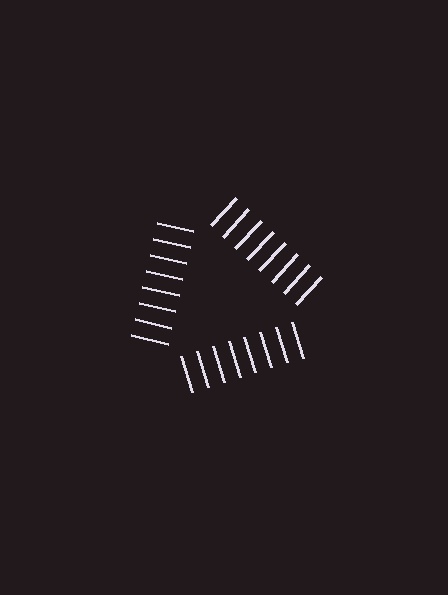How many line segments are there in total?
24 — 8 along each of the 3 edges.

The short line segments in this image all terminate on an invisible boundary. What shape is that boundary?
An illusory triangle — the line segments terminate on its edges but no continuous stroke is drawn.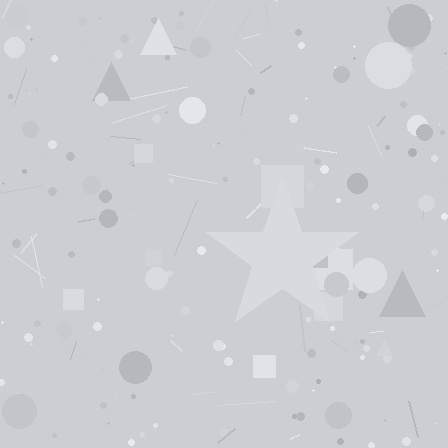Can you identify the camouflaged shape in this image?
The camouflaged shape is a star.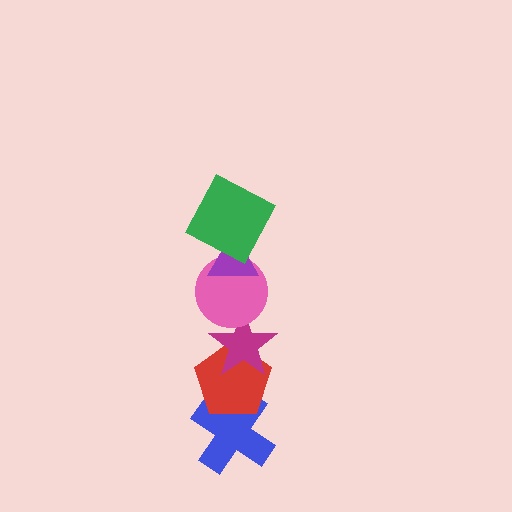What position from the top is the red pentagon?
The red pentagon is 5th from the top.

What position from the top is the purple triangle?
The purple triangle is 2nd from the top.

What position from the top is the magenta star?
The magenta star is 4th from the top.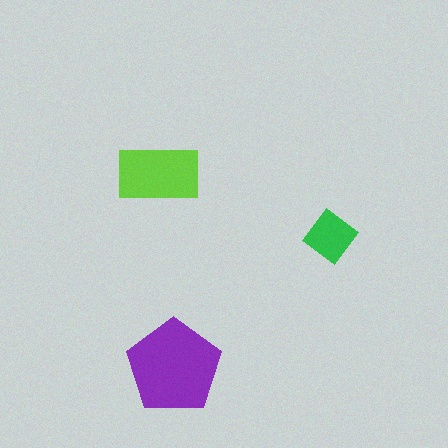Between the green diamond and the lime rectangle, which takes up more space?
The lime rectangle.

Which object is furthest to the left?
The lime rectangle is leftmost.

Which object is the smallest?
The green diamond.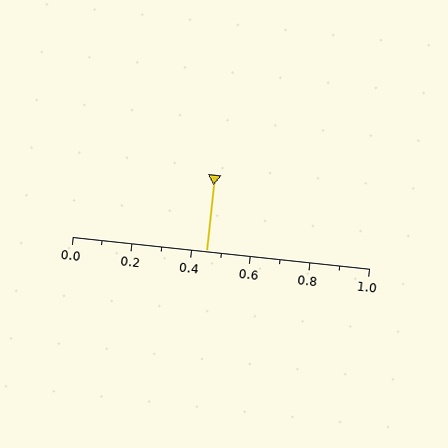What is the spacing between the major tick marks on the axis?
The major ticks are spaced 0.2 apart.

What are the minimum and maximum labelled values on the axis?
The axis runs from 0.0 to 1.0.